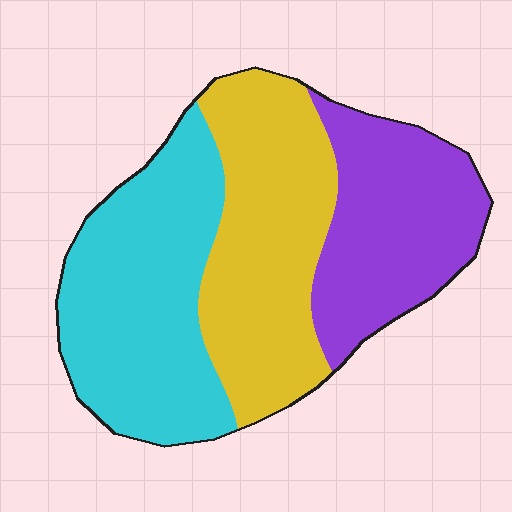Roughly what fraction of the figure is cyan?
Cyan covers 37% of the figure.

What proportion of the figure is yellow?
Yellow covers 35% of the figure.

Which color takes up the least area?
Purple, at roughly 30%.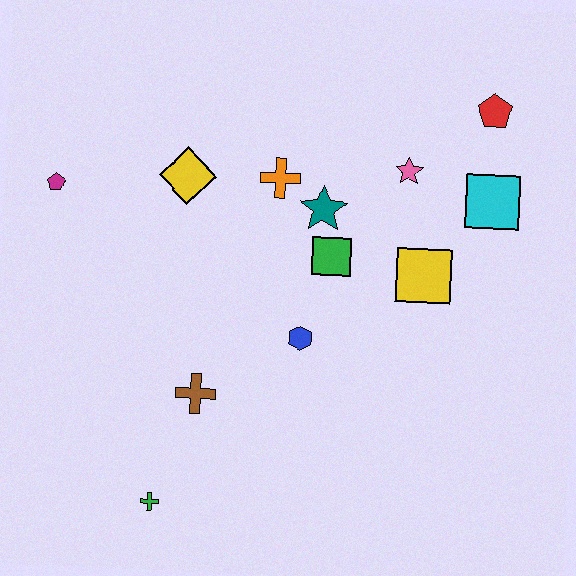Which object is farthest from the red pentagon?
The green cross is farthest from the red pentagon.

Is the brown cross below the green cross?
No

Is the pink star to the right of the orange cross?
Yes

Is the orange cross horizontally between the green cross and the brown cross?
No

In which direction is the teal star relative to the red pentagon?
The teal star is to the left of the red pentagon.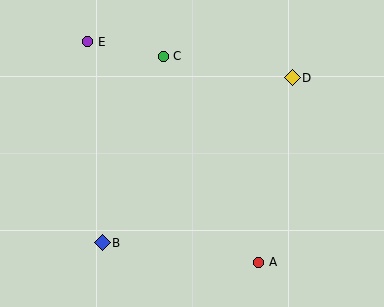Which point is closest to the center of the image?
Point C at (163, 56) is closest to the center.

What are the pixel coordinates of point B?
Point B is at (102, 243).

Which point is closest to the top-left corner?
Point E is closest to the top-left corner.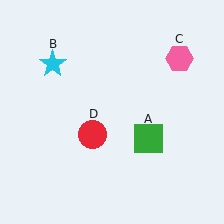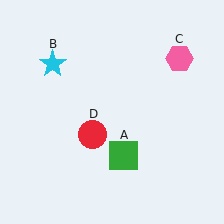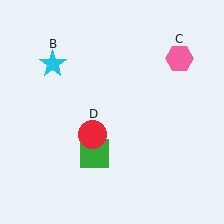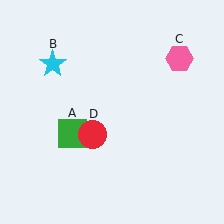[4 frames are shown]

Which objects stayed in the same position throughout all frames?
Cyan star (object B) and pink hexagon (object C) and red circle (object D) remained stationary.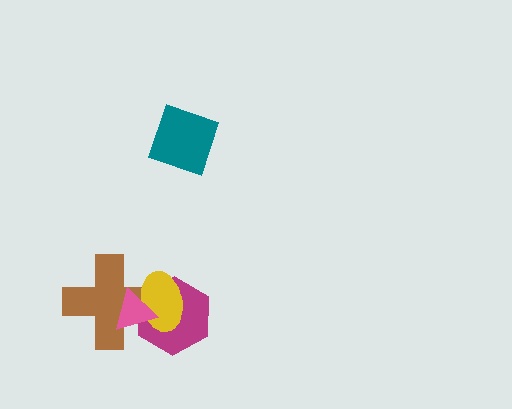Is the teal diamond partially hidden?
No, no other shape covers it.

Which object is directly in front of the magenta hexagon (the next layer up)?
The brown cross is directly in front of the magenta hexagon.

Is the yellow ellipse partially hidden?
Yes, it is partially covered by another shape.